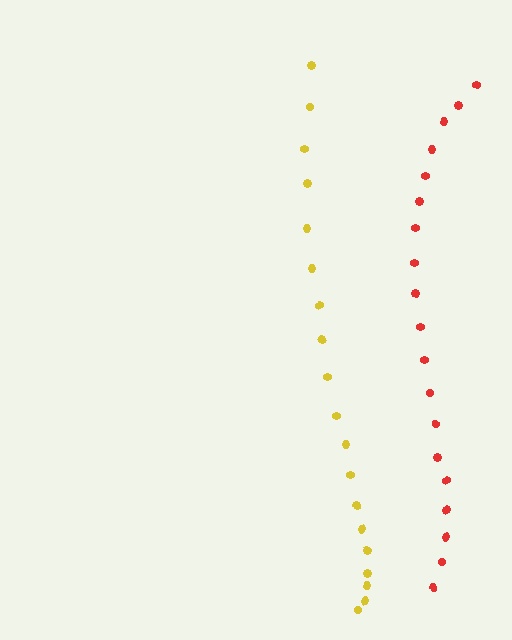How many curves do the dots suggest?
There are 2 distinct paths.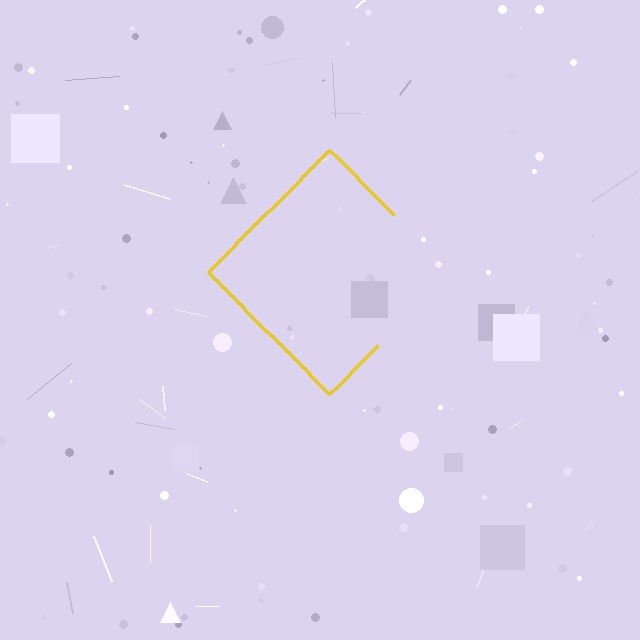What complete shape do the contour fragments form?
The contour fragments form a diamond.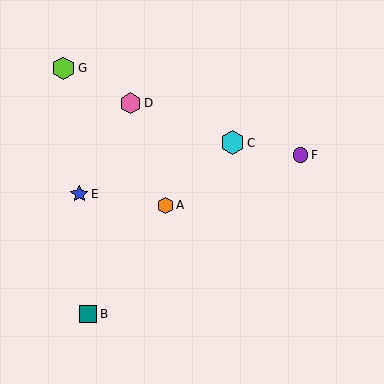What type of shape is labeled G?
Shape G is a lime hexagon.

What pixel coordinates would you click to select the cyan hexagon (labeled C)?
Click at (233, 143) to select the cyan hexagon C.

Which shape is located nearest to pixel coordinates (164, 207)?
The orange hexagon (labeled A) at (165, 205) is nearest to that location.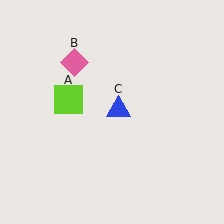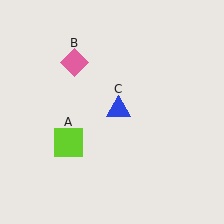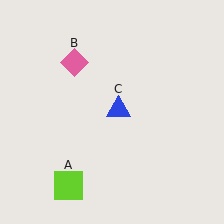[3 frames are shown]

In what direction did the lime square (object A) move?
The lime square (object A) moved down.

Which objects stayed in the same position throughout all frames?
Pink diamond (object B) and blue triangle (object C) remained stationary.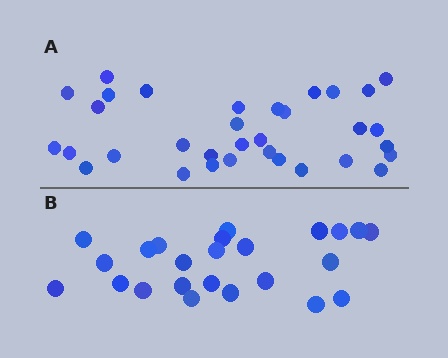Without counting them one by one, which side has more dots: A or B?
Region A (the top region) has more dots.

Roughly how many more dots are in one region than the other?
Region A has roughly 8 or so more dots than region B.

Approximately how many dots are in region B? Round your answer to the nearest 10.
About 20 dots. (The exact count is 24, which rounds to 20.)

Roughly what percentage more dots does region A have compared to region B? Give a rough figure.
About 40% more.